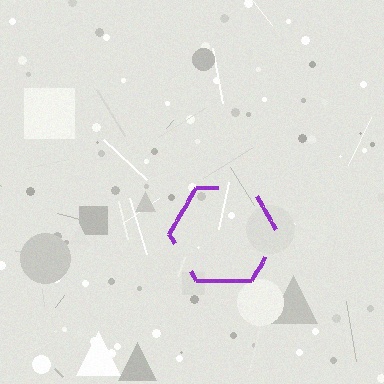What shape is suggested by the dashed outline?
The dashed outline suggests a hexagon.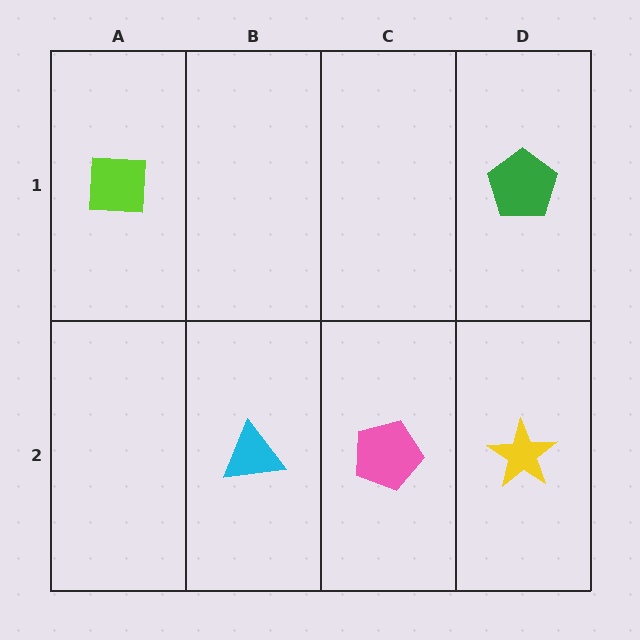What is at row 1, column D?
A green pentagon.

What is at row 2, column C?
A pink pentagon.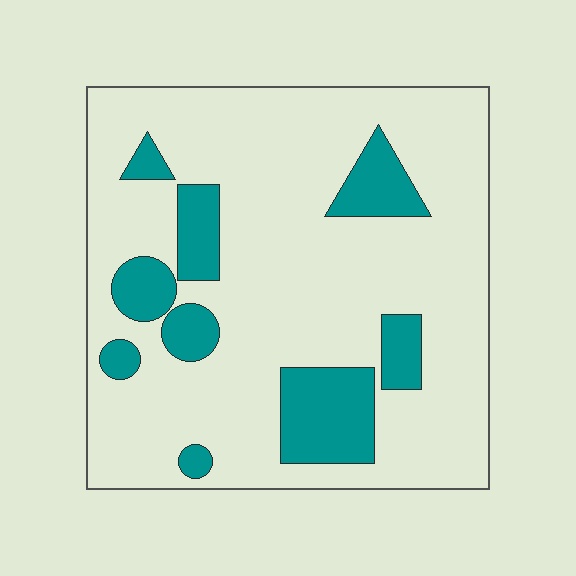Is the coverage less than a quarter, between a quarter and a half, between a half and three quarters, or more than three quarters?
Less than a quarter.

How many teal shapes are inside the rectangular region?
9.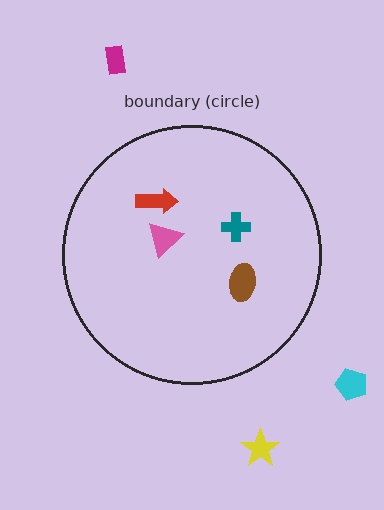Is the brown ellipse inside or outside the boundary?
Inside.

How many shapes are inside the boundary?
4 inside, 3 outside.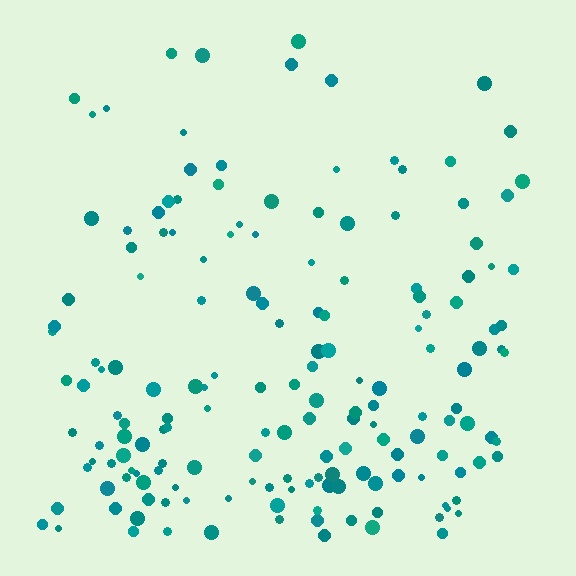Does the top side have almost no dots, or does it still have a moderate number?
Still a moderate number, just noticeably fewer than the bottom.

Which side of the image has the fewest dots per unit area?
The top.